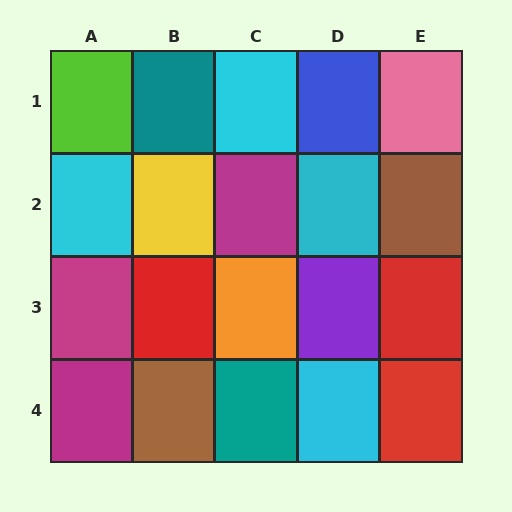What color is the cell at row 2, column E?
Brown.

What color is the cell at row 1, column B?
Teal.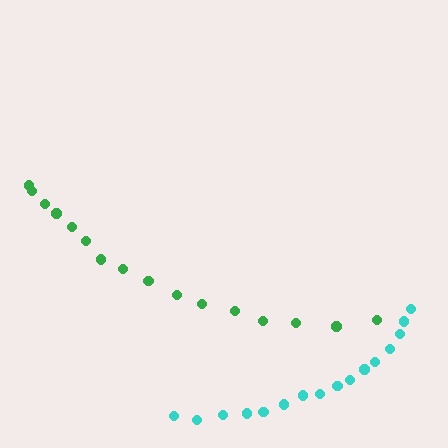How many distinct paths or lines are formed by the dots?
There are 2 distinct paths.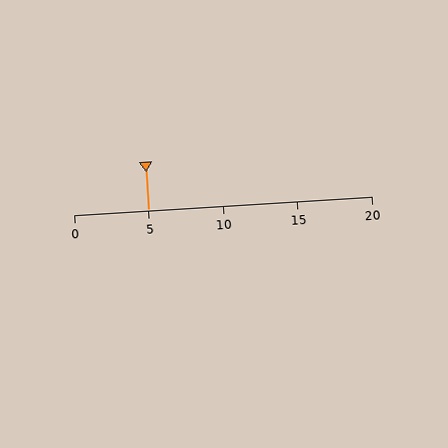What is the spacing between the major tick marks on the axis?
The major ticks are spaced 5 apart.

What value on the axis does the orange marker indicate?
The marker indicates approximately 5.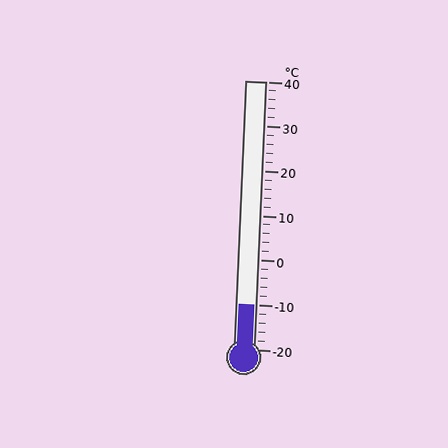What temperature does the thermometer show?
The thermometer shows approximately -10°C.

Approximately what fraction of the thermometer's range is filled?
The thermometer is filled to approximately 15% of its range.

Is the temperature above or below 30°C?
The temperature is below 30°C.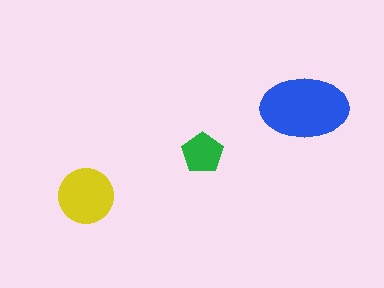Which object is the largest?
The blue ellipse.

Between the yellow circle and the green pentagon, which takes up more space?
The yellow circle.